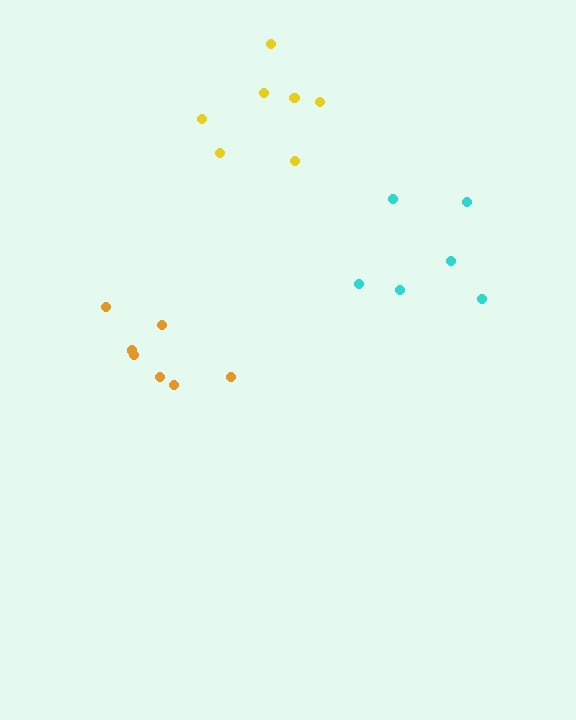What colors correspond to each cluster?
The clusters are colored: orange, cyan, yellow.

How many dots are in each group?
Group 1: 7 dots, Group 2: 6 dots, Group 3: 7 dots (20 total).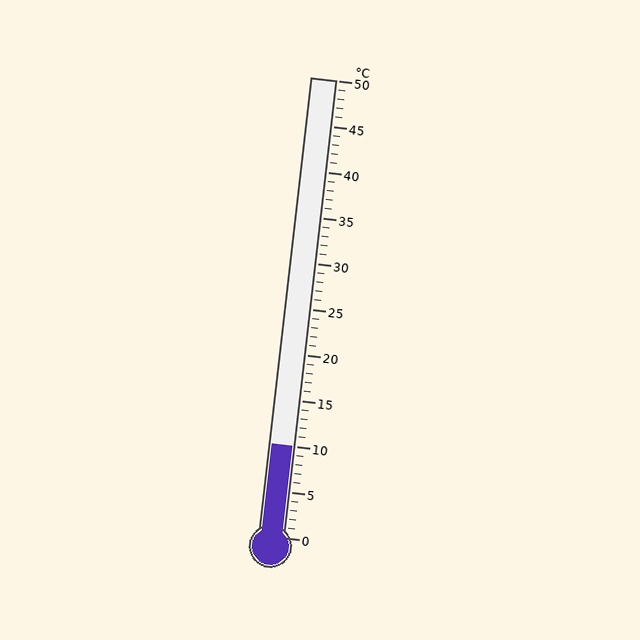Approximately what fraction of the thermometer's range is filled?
The thermometer is filled to approximately 20% of its range.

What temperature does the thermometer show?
The thermometer shows approximately 10°C.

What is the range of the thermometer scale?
The thermometer scale ranges from 0°C to 50°C.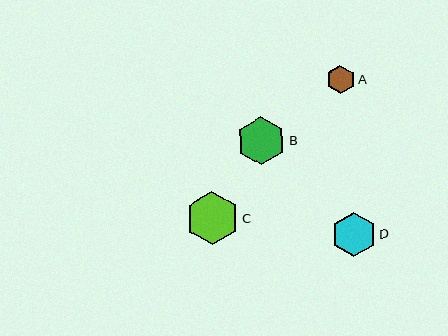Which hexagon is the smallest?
Hexagon A is the smallest with a size of approximately 28 pixels.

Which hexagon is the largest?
Hexagon C is the largest with a size of approximately 54 pixels.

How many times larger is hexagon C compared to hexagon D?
Hexagon C is approximately 1.2 times the size of hexagon D.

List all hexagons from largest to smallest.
From largest to smallest: C, B, D, A.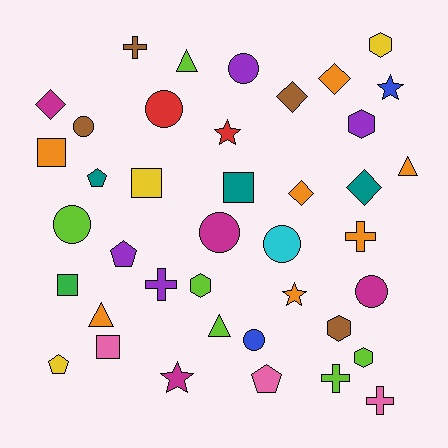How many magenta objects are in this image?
There are 4 magenta objects.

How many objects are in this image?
There are 40 objects.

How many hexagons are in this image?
There are 5 hexagons.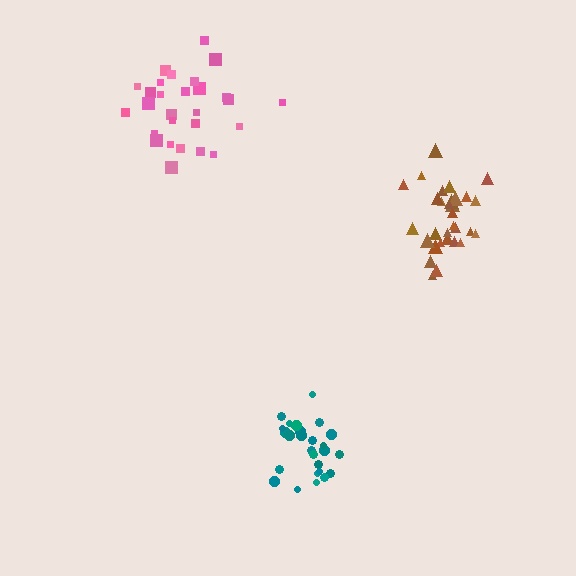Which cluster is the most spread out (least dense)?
Pink.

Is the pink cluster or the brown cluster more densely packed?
Brown.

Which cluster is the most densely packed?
Brown.